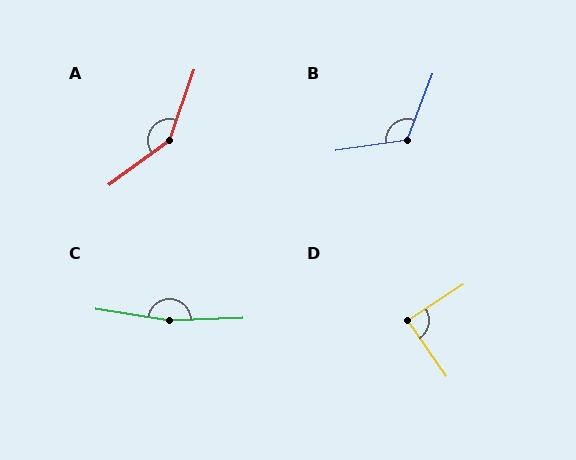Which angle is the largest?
C, at approximately 170 degrees.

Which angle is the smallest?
D, at approximately 87 degrees.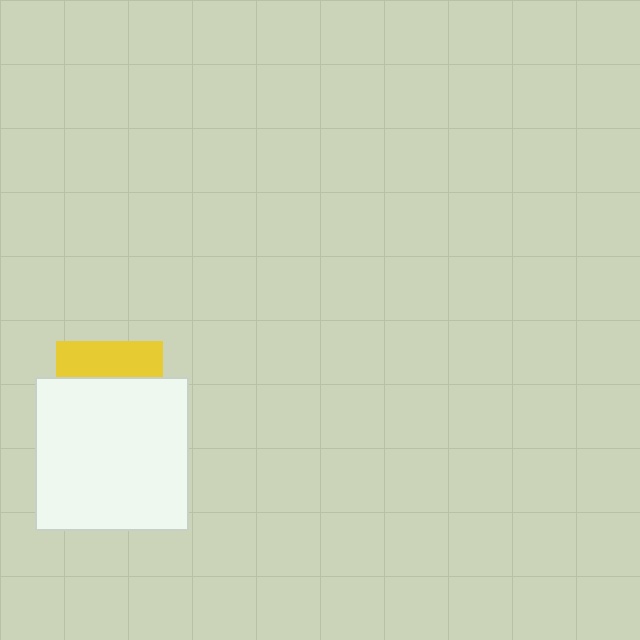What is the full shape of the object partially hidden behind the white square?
The partially hidden object is a yellow square.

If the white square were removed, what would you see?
You would see the complete yellow square.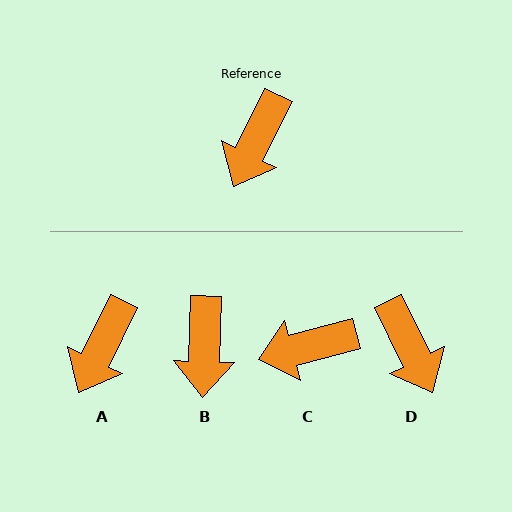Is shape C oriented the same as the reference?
No, it is off by about 49 degrees.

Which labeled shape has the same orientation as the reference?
A.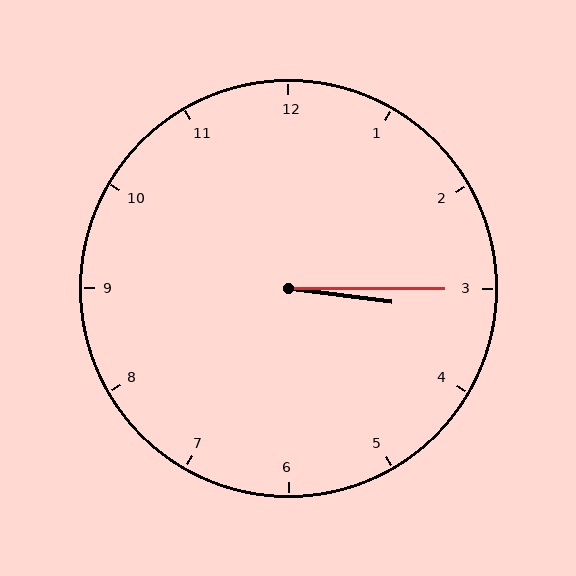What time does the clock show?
3:15.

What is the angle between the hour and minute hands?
Approximately 8 degrees.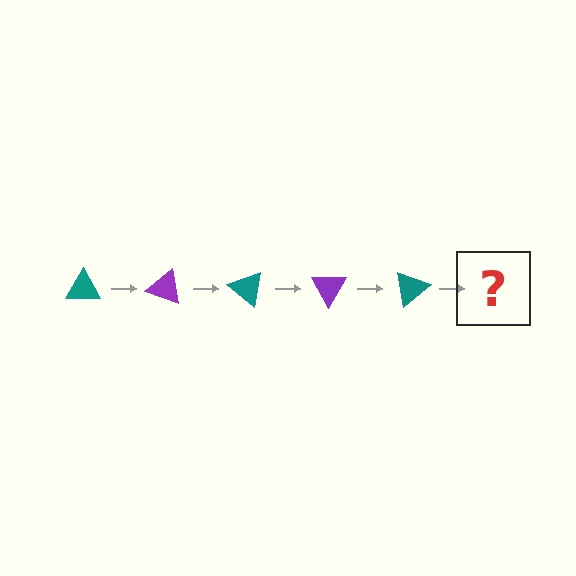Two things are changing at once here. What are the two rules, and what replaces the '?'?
The two rules are that it rotates 20 degrees each step and the color cycles through teal and purple. The '?' should be a purple triangle, rotated 100 degrees from the start.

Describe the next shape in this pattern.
It should be a purple triangle, rotated 100 degrees from the start.